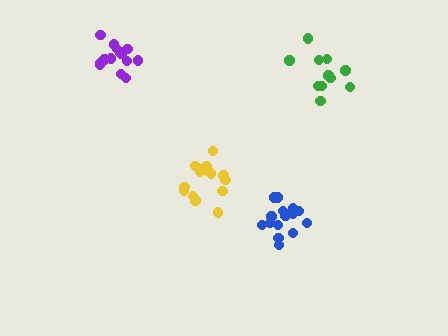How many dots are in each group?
Group 1: 11 dots, Group 2: 14 dots, Group 3: 15 dots, Group 4: 14 dots (54 total).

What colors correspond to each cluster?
The clusters are colored: green, purple, blue, yellow.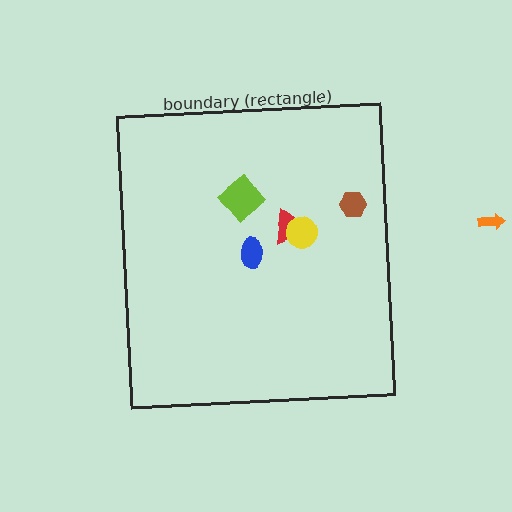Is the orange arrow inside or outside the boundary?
Outside.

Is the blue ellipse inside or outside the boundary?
Inside.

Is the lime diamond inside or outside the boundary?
Inside.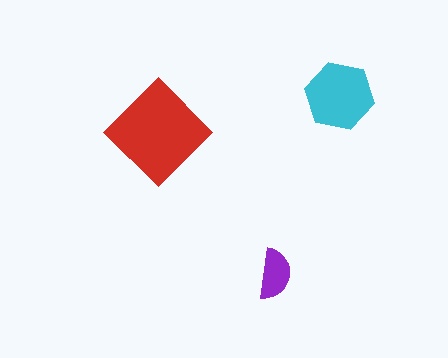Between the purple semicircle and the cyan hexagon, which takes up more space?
The cyan hexagon.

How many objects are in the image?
There are 3 objects in the image.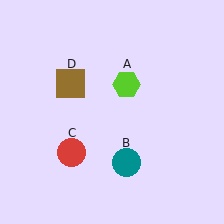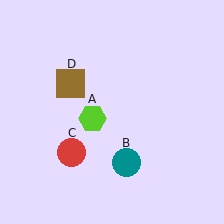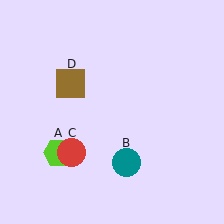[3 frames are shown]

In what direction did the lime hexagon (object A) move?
The lime hexagon (object A) moved down and to the left.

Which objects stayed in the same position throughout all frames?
Teal circle (object B) and red circle (object C) and brown square (object D) remained stationary.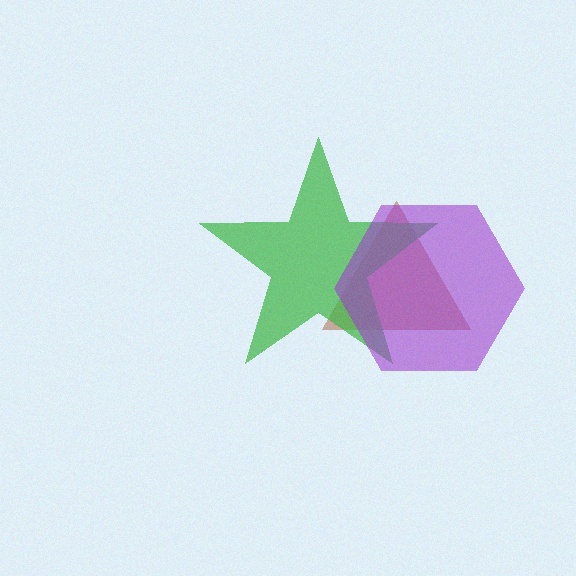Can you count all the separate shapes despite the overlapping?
Yes, there are 3 separate shapes.